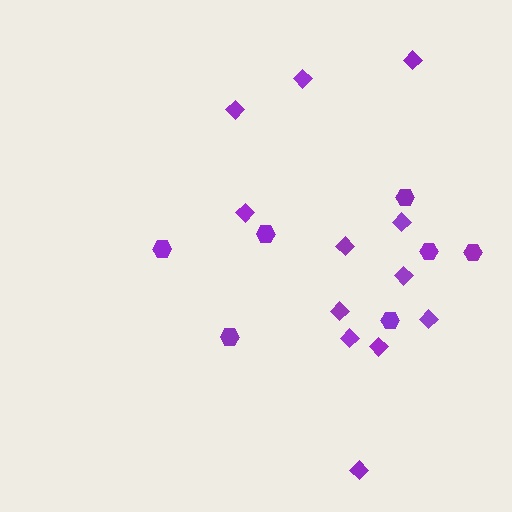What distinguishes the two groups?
There are 2 groups: one group of hexagons (7) and one group of diamonds (12).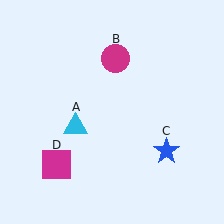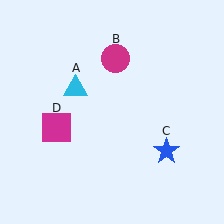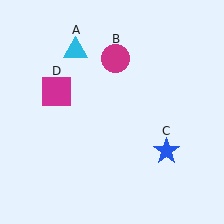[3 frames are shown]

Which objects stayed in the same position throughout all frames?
Magenta circle (object B) and blue star (object C) remained stationary.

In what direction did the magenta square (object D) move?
The magenta square (object D) moved up.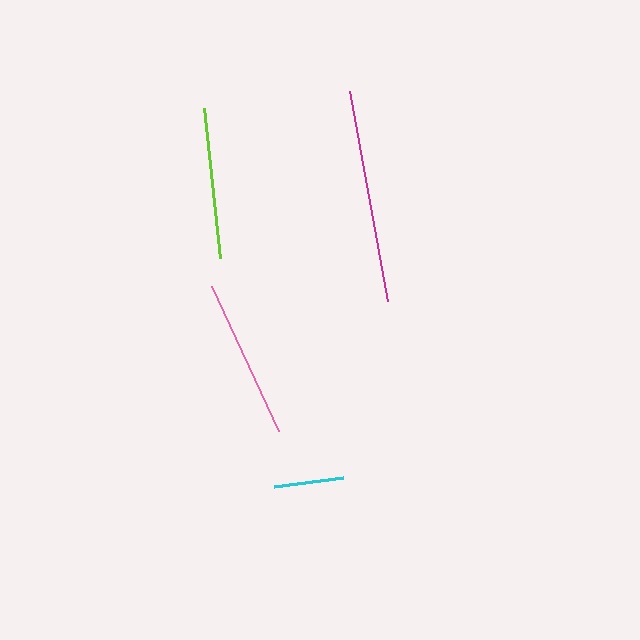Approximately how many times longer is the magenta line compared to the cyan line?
The magenta line is approximately 3.1 times the length of the cyan line.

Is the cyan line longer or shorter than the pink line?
The pink line is longer than the cyan line.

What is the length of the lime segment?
The lime segment is approximately 152 pixels long.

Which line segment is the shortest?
The cyan line is the shortest at approximately 70 pixels.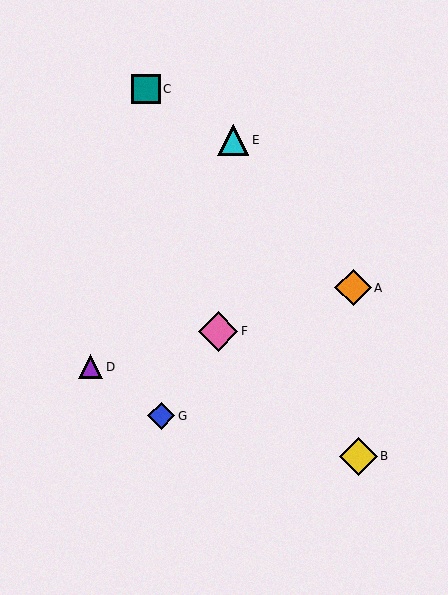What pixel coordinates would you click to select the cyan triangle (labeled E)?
Click at (233, 140) to select the cyan triangle E.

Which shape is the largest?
The pink diamond (labeled F) is the largest.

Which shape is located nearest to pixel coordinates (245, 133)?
The cyan triangle (labeled E) at (233, 140) is nearest to that location.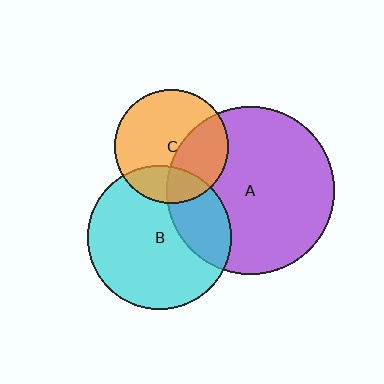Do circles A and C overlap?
Yes.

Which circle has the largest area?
Circle A (purple).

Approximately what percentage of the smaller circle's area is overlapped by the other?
Approximately 35%.